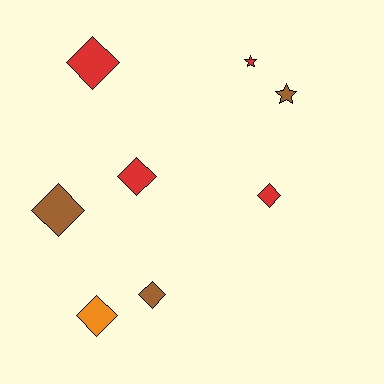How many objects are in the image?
There are 8 objects.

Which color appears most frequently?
Red, with 4 objects.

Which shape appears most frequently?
Diamond, with 6 objects.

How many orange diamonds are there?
There is 1 orange diamond.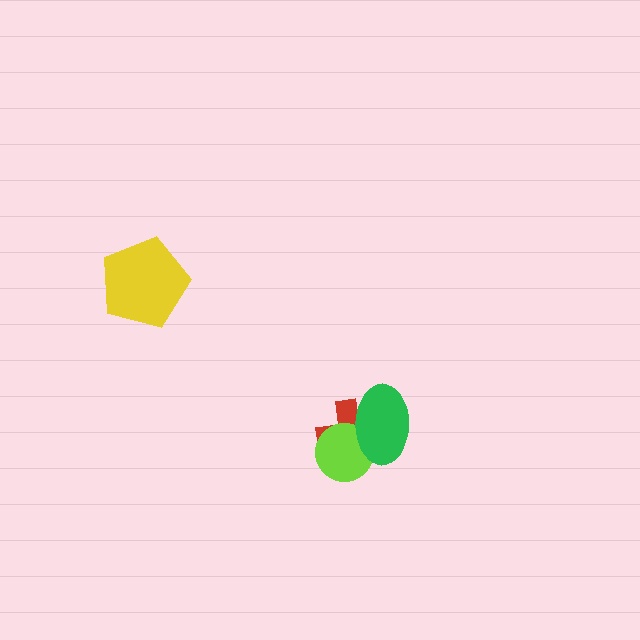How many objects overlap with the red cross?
2 objects overlap with the red cross.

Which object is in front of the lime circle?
The green ellipse is in front of the lime circle.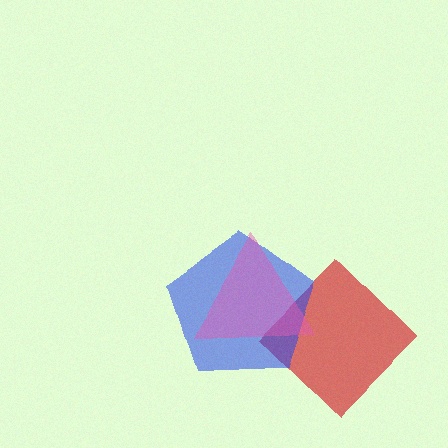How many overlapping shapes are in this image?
There are 3 overlapping shapes in the image.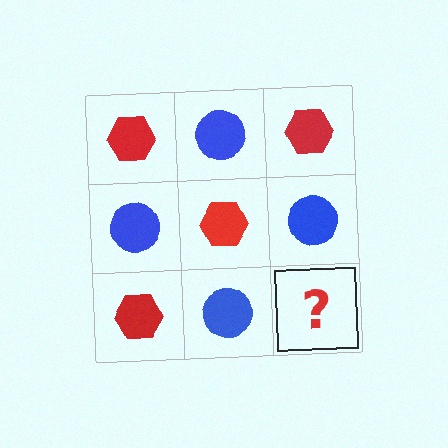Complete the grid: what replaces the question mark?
The question mark should be replaced with a red hexagon.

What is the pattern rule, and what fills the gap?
The rule is that it alternates red hexagon and blue circle in a checkerboard pattern. The gap should be filled with a red hexagon.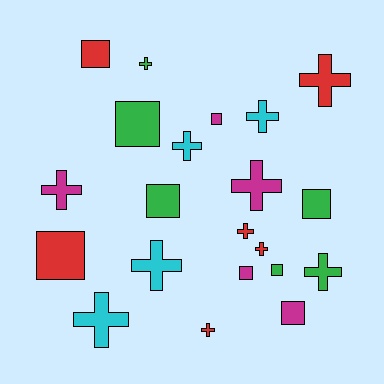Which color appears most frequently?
Red, with 6 objects.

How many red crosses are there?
There are 4 red crosses.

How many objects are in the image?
There are 21 objects.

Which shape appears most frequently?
Cross, with 12 objects.